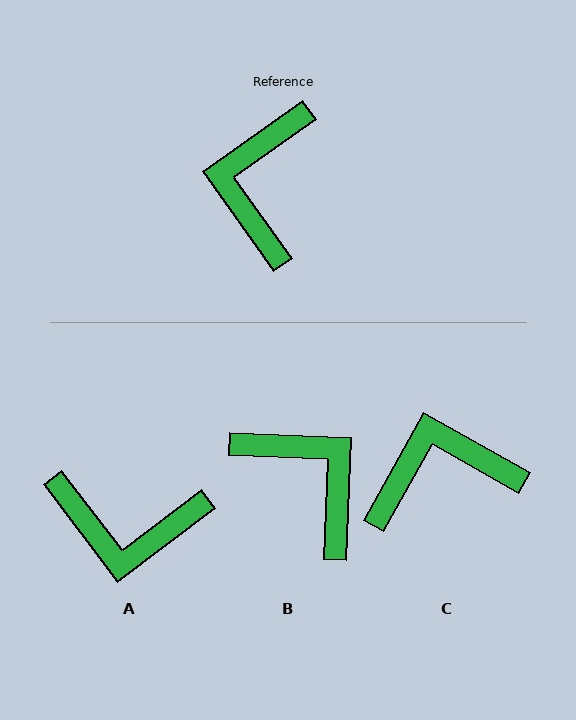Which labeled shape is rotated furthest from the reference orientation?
B, about 128 degrees away.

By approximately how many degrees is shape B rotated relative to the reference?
Approximately 128 degrees clockwise.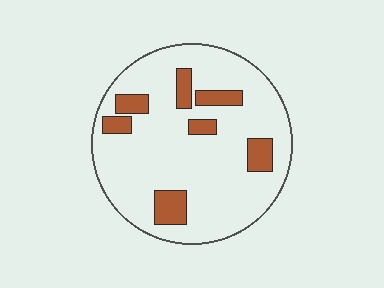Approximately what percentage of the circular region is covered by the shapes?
Approximately 15%.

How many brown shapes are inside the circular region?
7.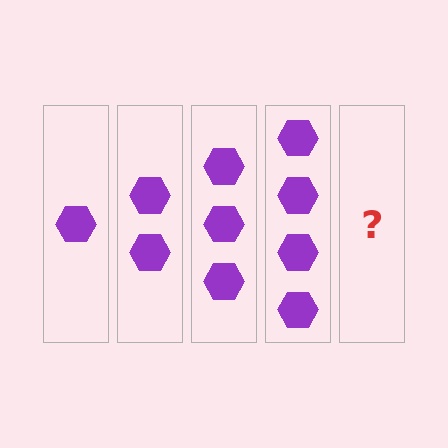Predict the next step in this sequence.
The next step is 5 hexagons.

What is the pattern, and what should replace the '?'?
The pattern is that each step adds one more hexagon. The '?' should be 5 hexagons.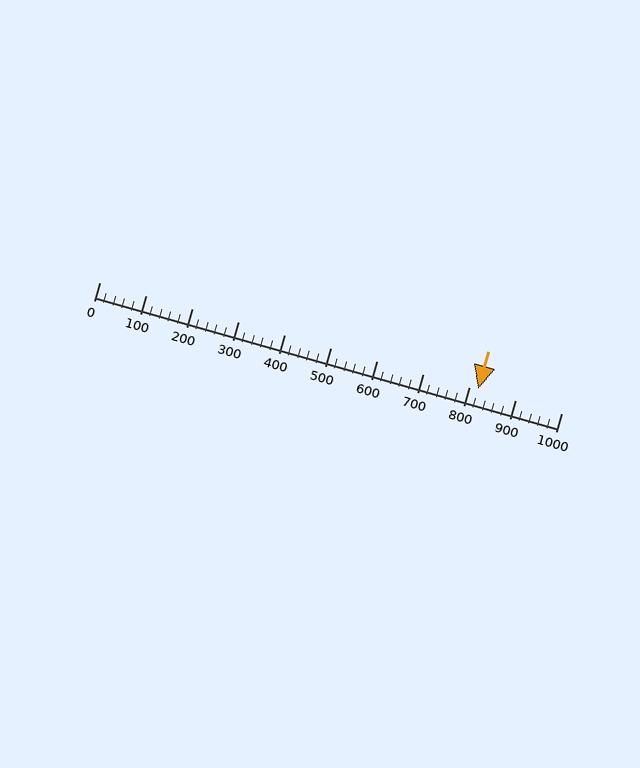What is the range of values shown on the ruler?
The ruler shows values from 0 to 1000.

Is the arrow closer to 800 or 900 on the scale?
The arrow is closer to 800.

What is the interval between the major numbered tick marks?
The major tick marks are spaced 100 units apart.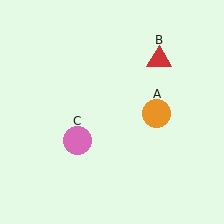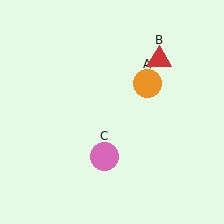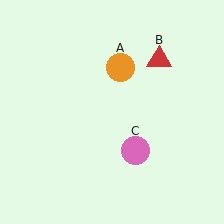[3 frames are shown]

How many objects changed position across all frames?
2 objects changed position: orange circle (object A), pink circle (object C).